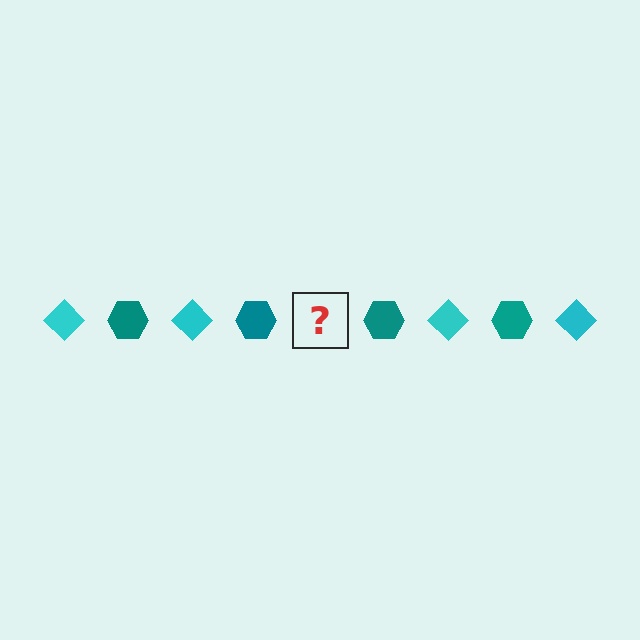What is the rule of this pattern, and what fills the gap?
The rule is that the pattern alternates between cyan diamond and teal hexagon. The gap should be filled with a cyan diamond.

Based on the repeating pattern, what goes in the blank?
The blank should be a cyan diamond.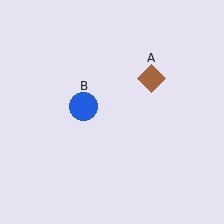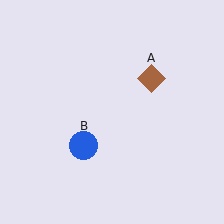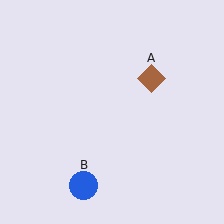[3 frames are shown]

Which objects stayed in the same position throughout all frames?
Brown diamond (object A) remained stationary.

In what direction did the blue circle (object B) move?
The blue circle (object B) moved down.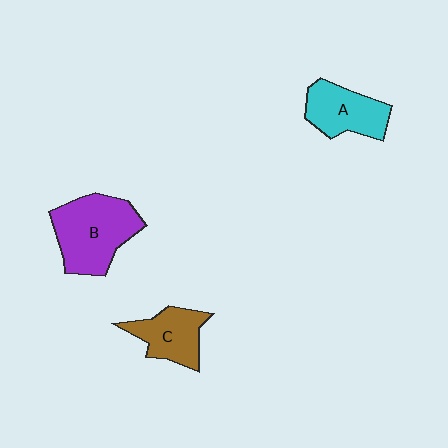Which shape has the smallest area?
Shape C (brown).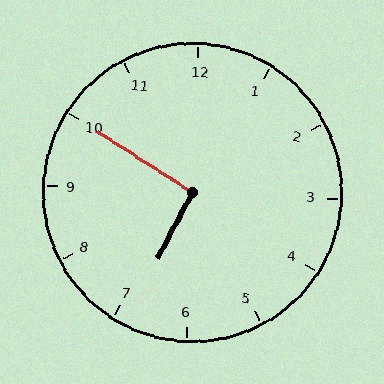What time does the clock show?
6:50.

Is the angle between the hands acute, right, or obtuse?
It is right.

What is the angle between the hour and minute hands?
Approximately 95 degrees.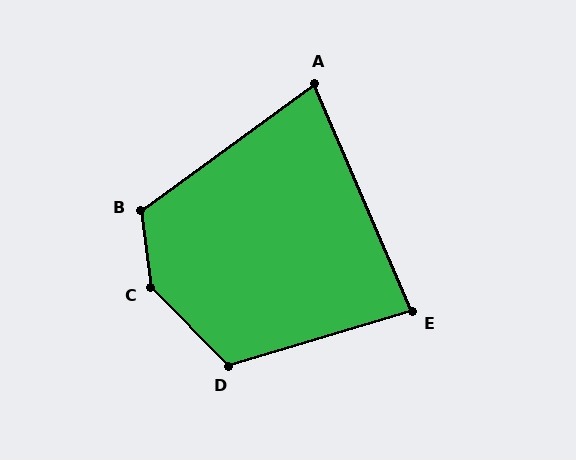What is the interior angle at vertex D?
Approximately 118 degrees (obtuse).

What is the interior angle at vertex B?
Approximately 119 degrees (obtuse).